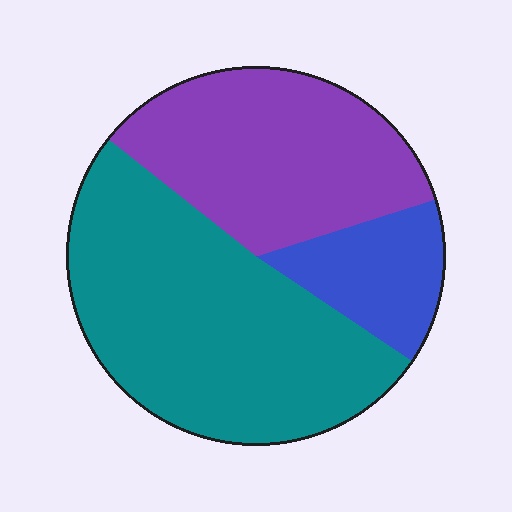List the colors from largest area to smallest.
From largest to smallest: teal, purple, blue.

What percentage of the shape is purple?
Purple covers 35% of the shape.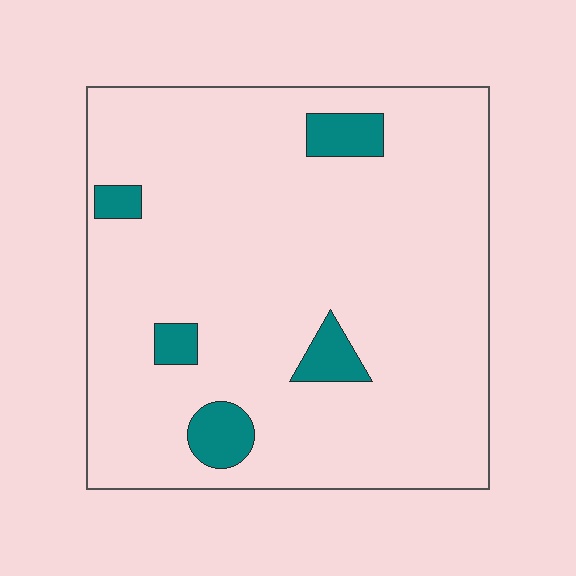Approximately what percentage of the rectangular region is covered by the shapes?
Approximately 10%.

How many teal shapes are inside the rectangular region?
5.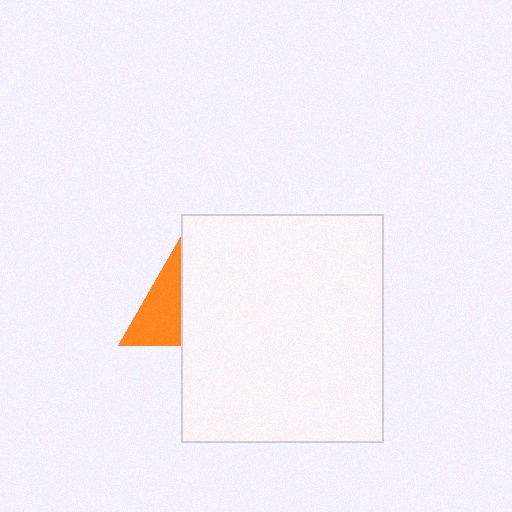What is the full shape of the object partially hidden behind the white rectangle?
The partially hidden object is an orange triangle.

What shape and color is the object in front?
The object in front is a white rectangle.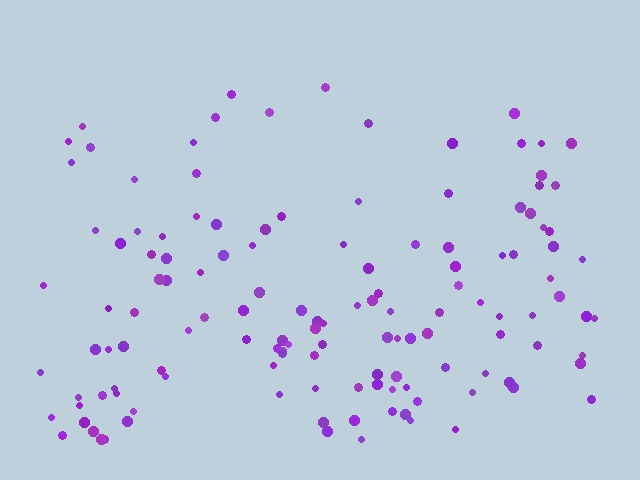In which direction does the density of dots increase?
From top to bottom, with the bottom side densest.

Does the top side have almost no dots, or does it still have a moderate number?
Still a moderate number, just noticeably fewer than the bottom.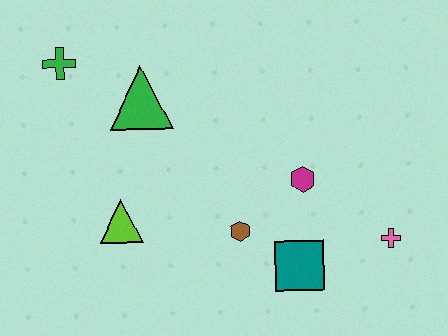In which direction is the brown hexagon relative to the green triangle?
The brown hexagon is below the green triangle.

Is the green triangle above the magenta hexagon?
Yes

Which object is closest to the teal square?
The brown hexagon is closest to the teal square.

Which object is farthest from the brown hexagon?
The green cross is farthest from the brown hexagon.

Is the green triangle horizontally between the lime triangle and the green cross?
No